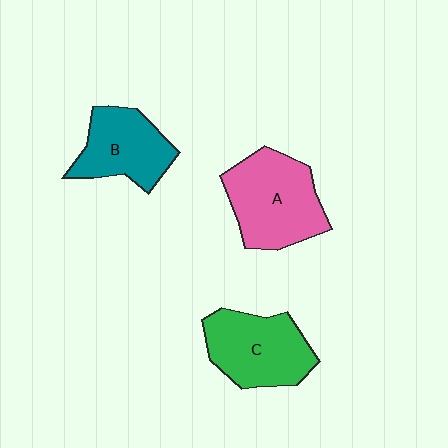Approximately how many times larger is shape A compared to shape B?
Approximately 1.3 times.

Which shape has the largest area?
Shape A (pink).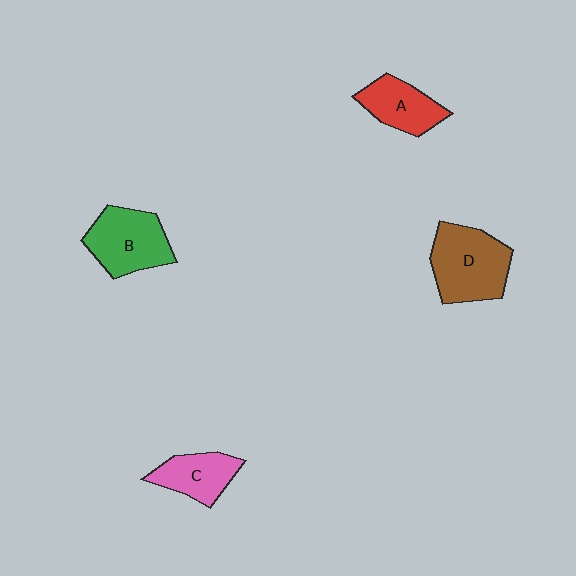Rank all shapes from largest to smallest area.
From largest to smallest: D (brown), B (green), A (red), C (pink).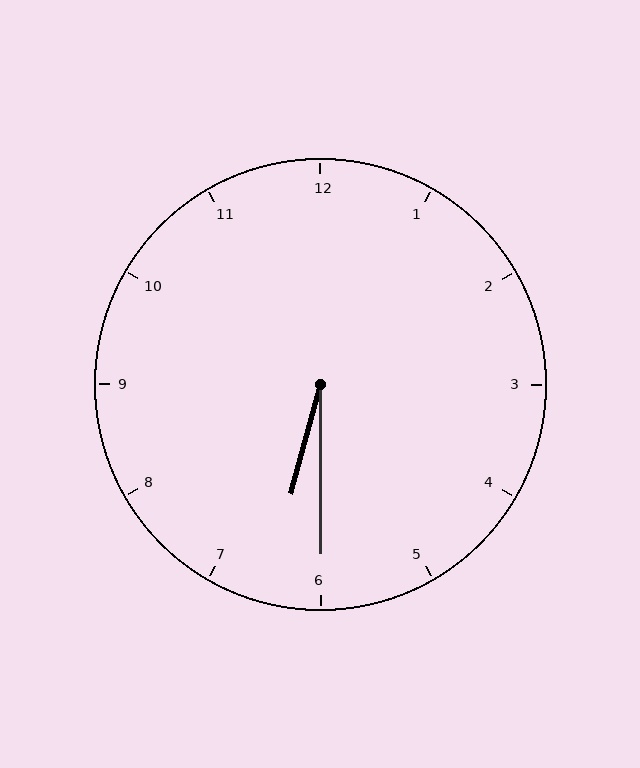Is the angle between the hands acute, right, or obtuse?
It is acute.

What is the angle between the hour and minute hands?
Approximately 15 degrees.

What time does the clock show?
6:30.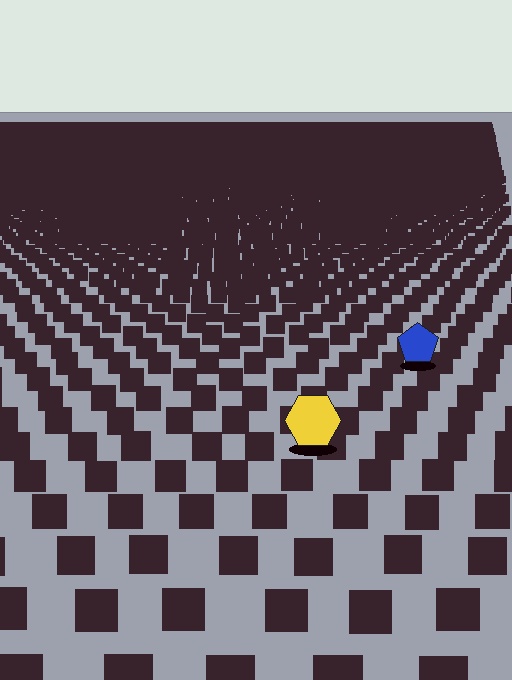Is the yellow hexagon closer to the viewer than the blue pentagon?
Yes. The yellow hexagon is closer — you can tell from the texture gradient: the ground texture is coarser near it.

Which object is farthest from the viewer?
The blue pentagon is farthest from the viewer. It appears smaller and the ground texture around it is denser.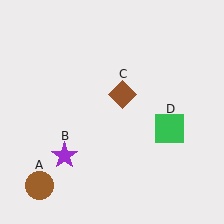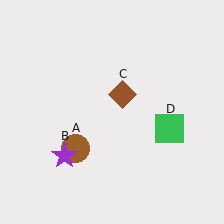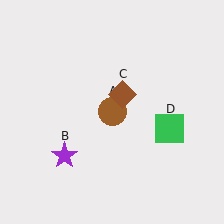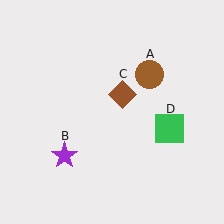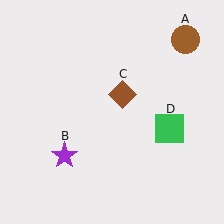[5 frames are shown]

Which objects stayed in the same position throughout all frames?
Purple star (object B) and brown diamond (object C) and green square (object D) remained stationary.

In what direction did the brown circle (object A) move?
The brown circle (object A) moved up and to the right.